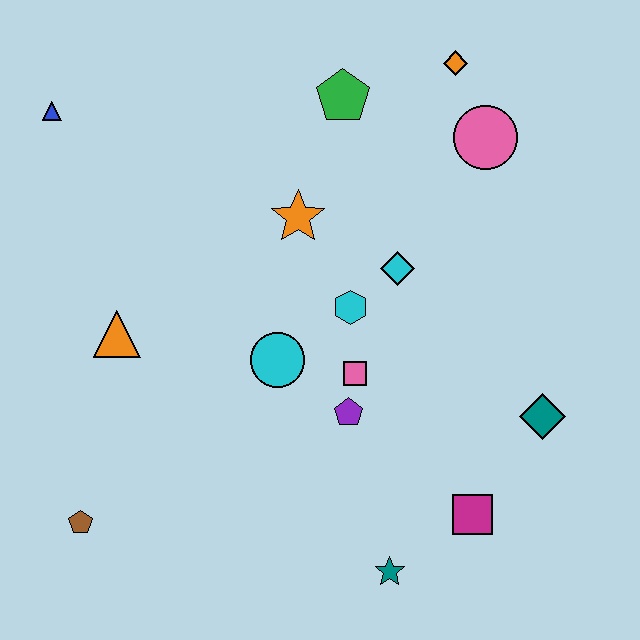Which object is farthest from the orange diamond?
The brown pentagon is farthest from the orange diamond.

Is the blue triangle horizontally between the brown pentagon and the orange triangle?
No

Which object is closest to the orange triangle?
The cyan circle is closest to the orange triangle.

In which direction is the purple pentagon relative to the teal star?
The purple pentagon is above the teal star.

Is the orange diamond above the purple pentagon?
Yes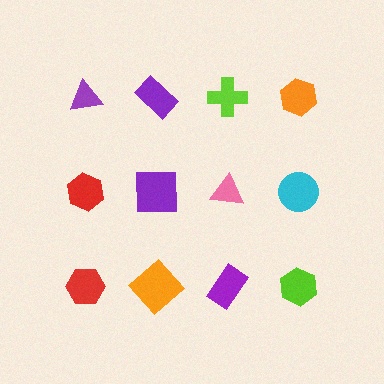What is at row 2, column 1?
A red hexagon.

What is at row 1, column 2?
A purple rectangle.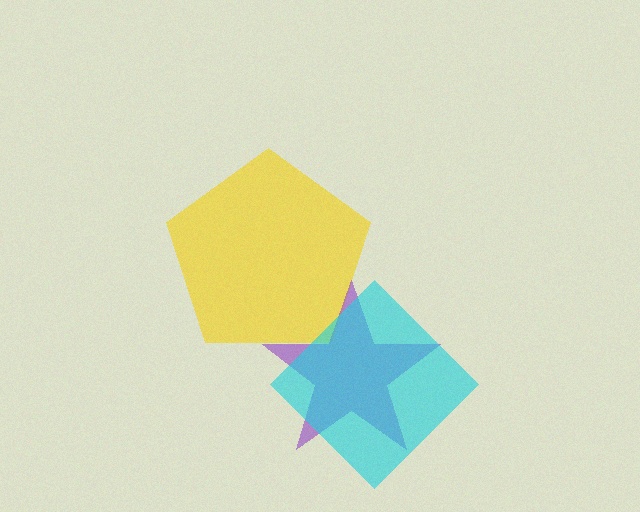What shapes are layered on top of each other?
The layered shapes are: a yellow pentagon, a purple star, a cyan diamond.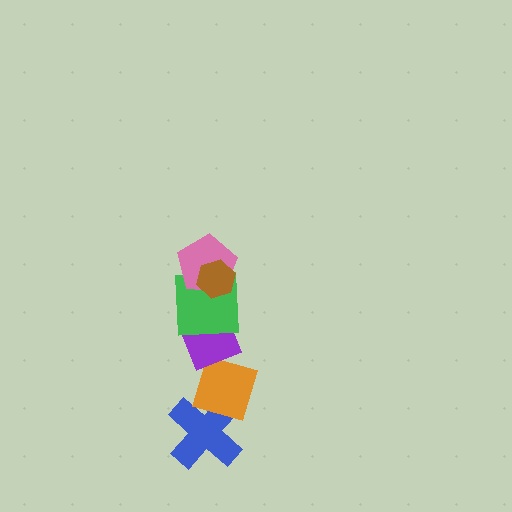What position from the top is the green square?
The green square is 3rd from the top.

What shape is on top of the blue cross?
The orange diamond is on top of the blue cross.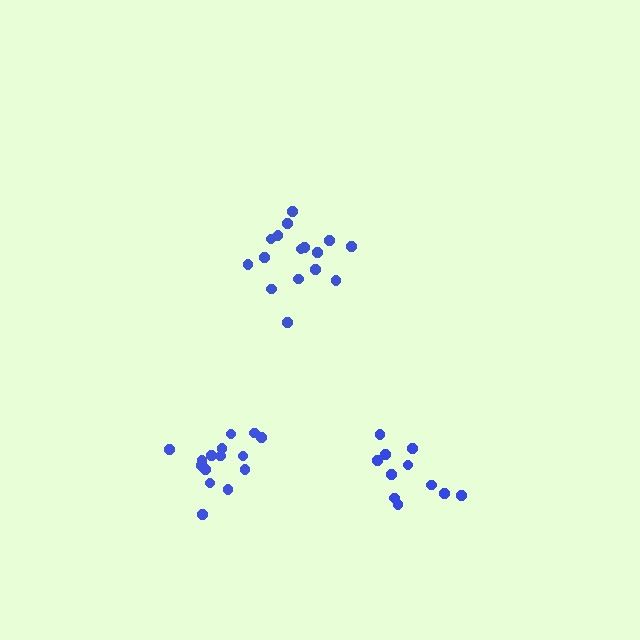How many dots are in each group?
Group 1: 11 dots, Group 2: 15 dots, Group 3: 16 dots (42 total).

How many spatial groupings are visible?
There are 3 spatial groupings.